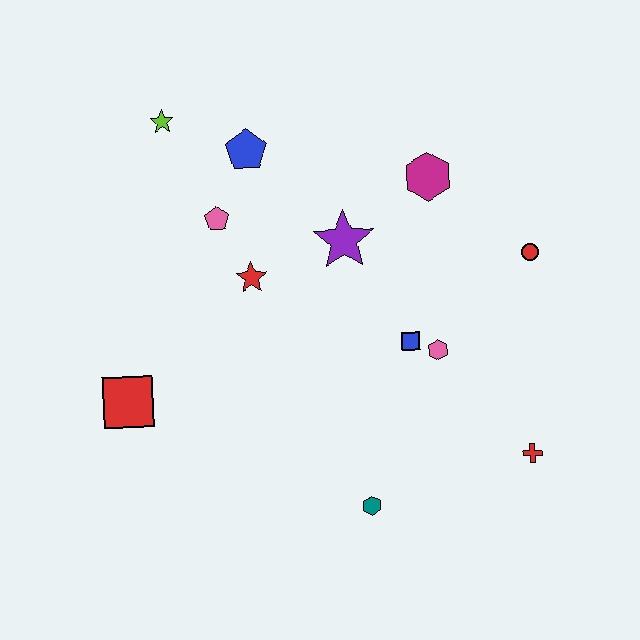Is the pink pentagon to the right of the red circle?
No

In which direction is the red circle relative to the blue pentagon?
The red circle is to the right of the blue pentagon.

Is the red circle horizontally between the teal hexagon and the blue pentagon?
No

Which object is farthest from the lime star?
The red cross is farthest from the lime star.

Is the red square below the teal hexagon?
No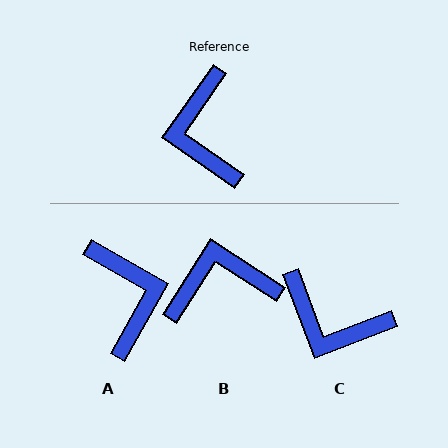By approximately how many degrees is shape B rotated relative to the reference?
Approximately 88 degrees clockwise.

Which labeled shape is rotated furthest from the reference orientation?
A, about 175 degrees away.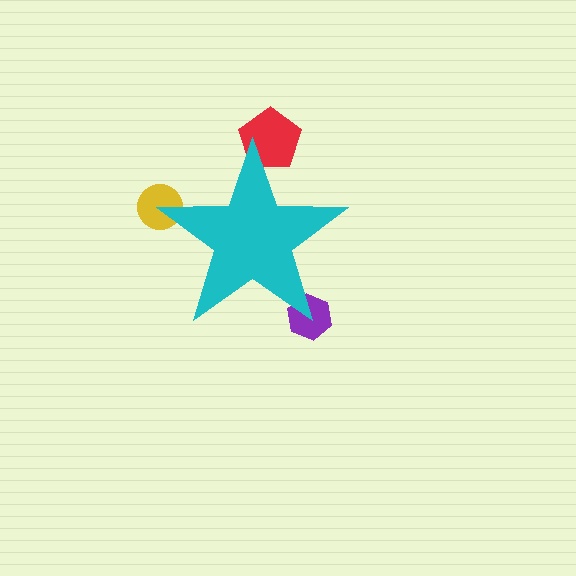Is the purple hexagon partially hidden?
Yes, the purple hexagon is partially hidden behind the cyan star.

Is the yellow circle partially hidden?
Yes, the yellow circle is partially hidden behind the cyan star.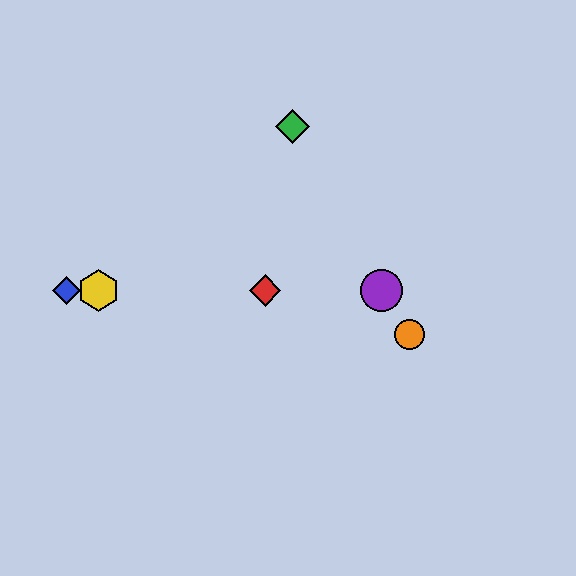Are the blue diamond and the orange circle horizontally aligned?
No, the blue diamond is at y≈291 and the orange circle is at y≈335.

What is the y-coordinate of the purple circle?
The purple circle is at y≈291.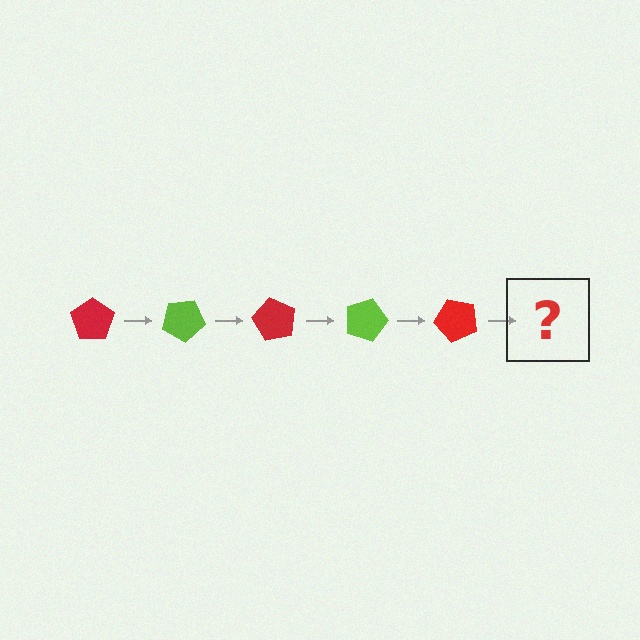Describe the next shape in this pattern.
It should be a lime pentagon, rotated 150 degrees from the start.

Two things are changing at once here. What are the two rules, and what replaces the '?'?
The two rules are that it rotates 30 degrees each step and the color cycles through red and lime. The '?' should be a lime pentagon, rotated 150 degrees from the start.